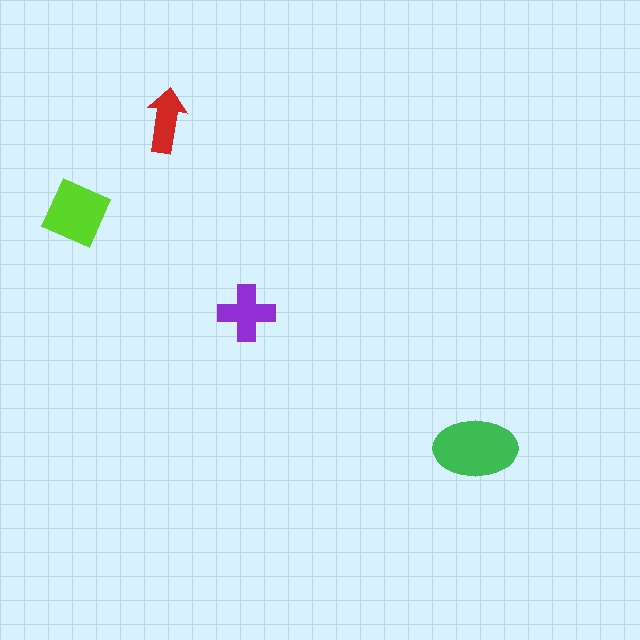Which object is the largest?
The green ellipse.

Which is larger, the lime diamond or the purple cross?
The lime diamond.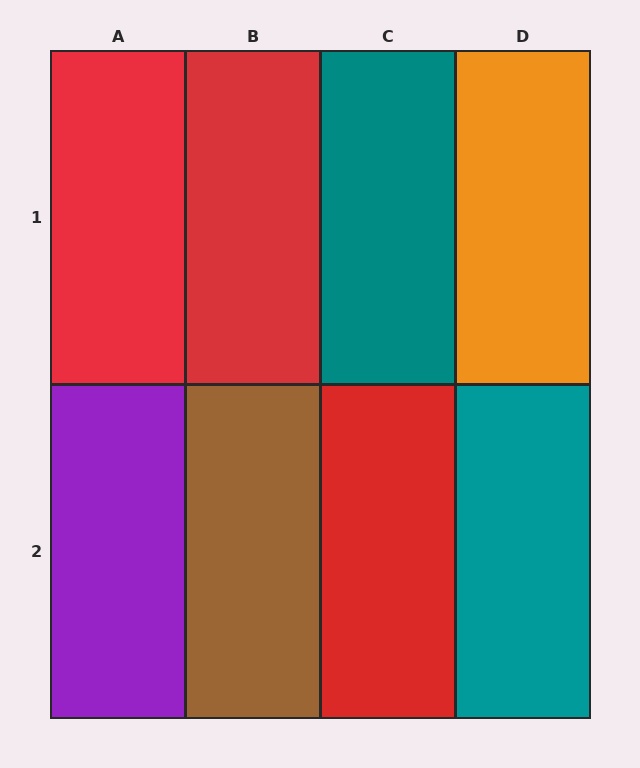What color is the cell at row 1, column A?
Red.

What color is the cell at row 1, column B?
Red.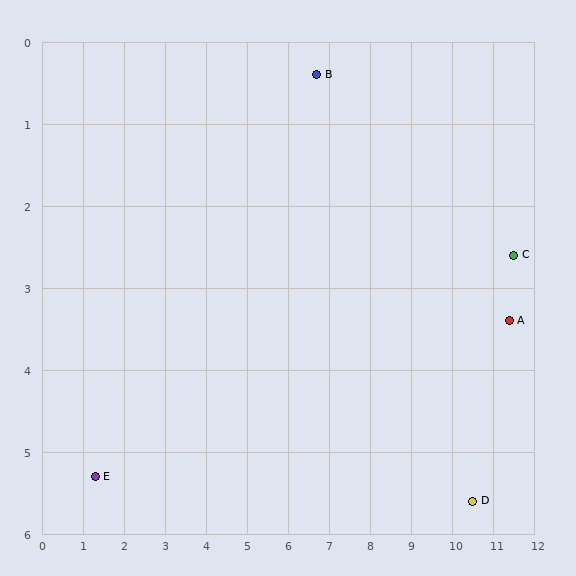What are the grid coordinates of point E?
Point E is at approximately (1.3, 5.3).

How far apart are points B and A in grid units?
Points B and A are about 5.6 grid units apart.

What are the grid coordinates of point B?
Point B is at approximately (6.7, 0.4).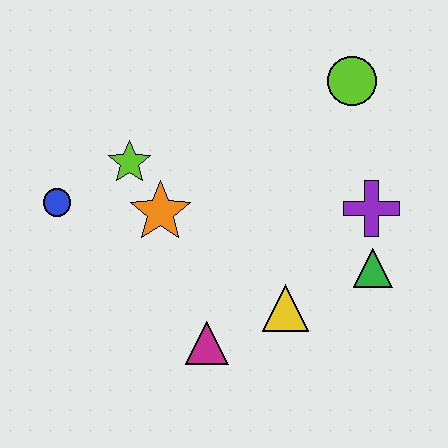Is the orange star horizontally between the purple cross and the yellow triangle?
No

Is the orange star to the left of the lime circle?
Yes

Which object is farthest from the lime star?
The green triangle is farthest from the lime star.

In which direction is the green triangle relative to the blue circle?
The green triangle is to the right of the blue circle.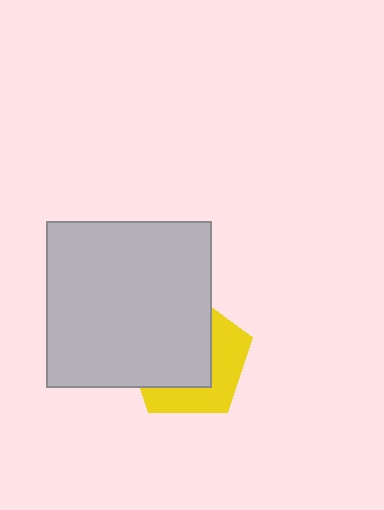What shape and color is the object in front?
The object in front is a light gray square.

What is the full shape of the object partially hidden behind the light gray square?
The partially hidden object is a yellow pentagon.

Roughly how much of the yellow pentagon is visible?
A small part of it is visible (roughly 42%).